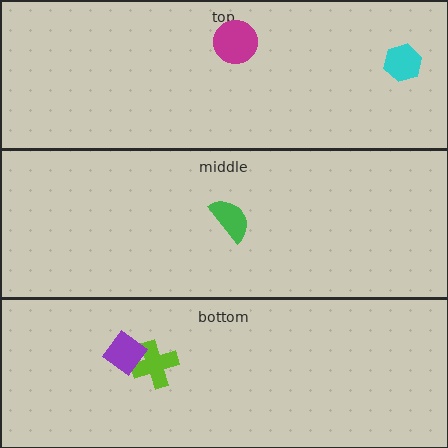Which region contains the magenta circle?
The top region.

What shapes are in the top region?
The magenta circle, the cyan hexagon.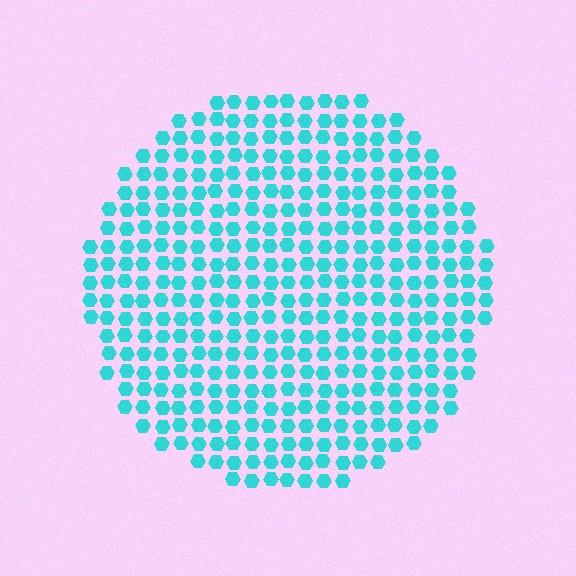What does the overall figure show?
The overall figure shows a circle.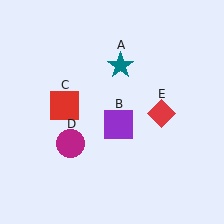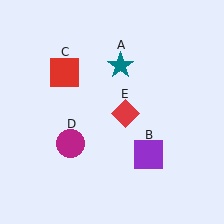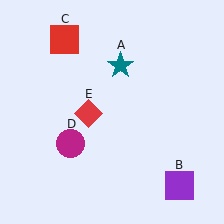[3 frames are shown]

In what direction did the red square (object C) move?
The red square (object C) moved up.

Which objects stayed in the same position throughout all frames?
Teal star (object A) and magenta circle (object D) remained stationary.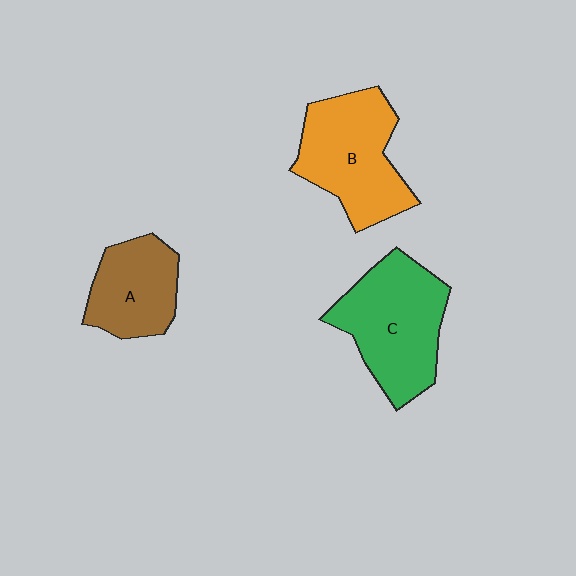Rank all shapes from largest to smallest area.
From largest to smallest: C (green), B (orange), A (brown).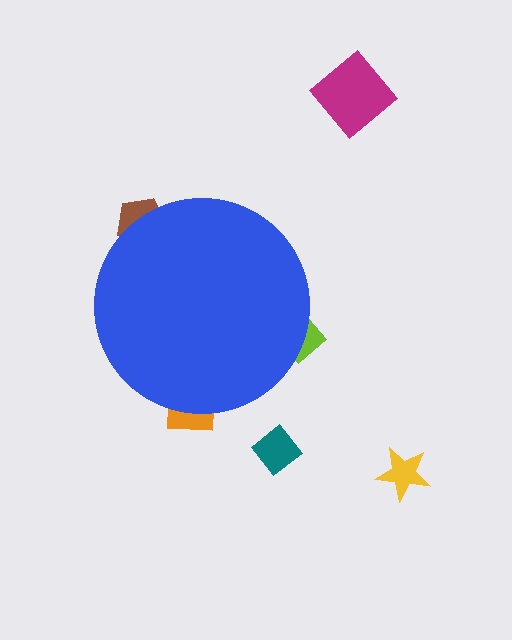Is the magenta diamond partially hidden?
No, the magenta diamond is fully visible.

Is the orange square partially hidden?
Yes, the orange square is partially hidden behind the blue circle.